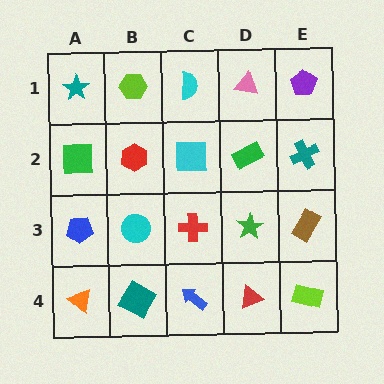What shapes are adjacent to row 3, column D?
A green rectangle (row 2, column D), a red triangle (row 4, column D), a red cross (row 3, column C), a brown rectangle (row 3, column E).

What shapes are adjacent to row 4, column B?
A cyan circle (row 3, column B), an orange triangle (row 4, column A), a blue arrow (row 4, column C).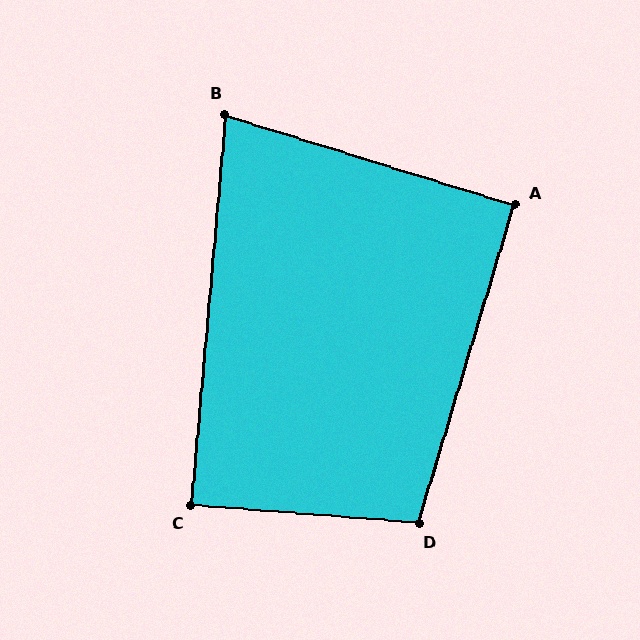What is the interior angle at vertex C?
Approximately 89 degrees (approximately right).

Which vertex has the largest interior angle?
D, at approximately 102 degrees.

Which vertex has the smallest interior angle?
B, at approximately 78 degrees.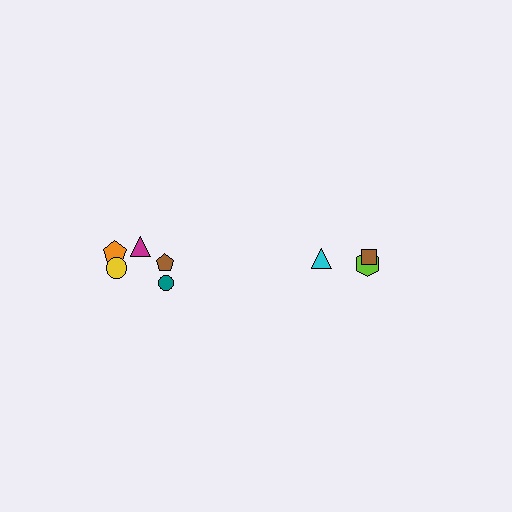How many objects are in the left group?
There are 5 objects.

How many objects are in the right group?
There are 3 objects.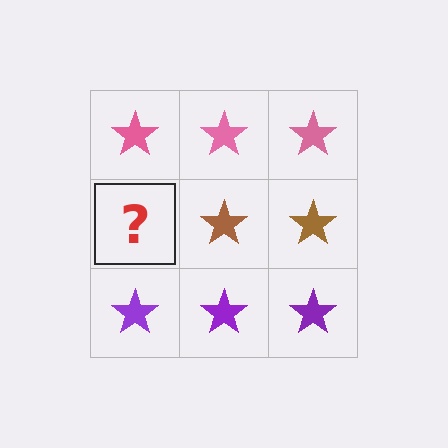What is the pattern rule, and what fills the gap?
The rule is that each row has a consistent color. The gap should be filled with a brown star.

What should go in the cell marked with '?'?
The missing cell should contain a brown star.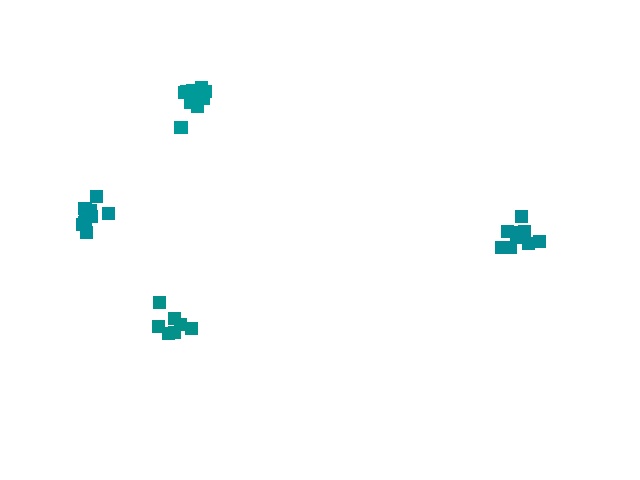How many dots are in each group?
Group 1: 10 dots, Group 2: 9 dots, Group 3: 11 dots, Group 4: 7 dots (37 total).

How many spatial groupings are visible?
There are 4 spatial groupings.